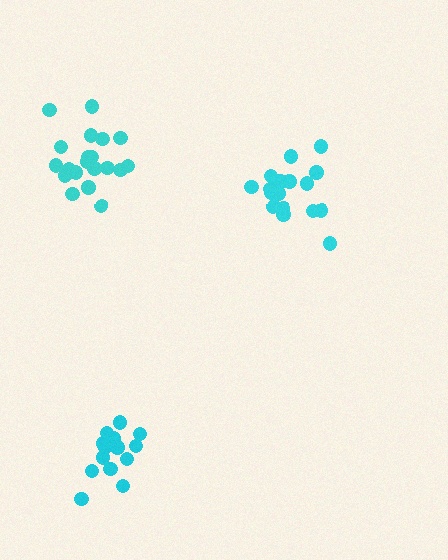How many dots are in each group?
Group 1: 21 dots, Group 2: 20 dots, Group 3: 15 dots (56 total).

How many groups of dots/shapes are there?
There are 3 groups.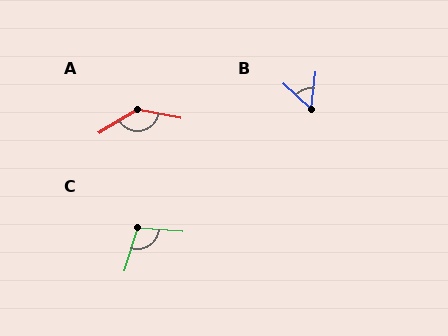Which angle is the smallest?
B, at approximately 55 degrees.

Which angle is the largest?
A, at approximately 138 degrees.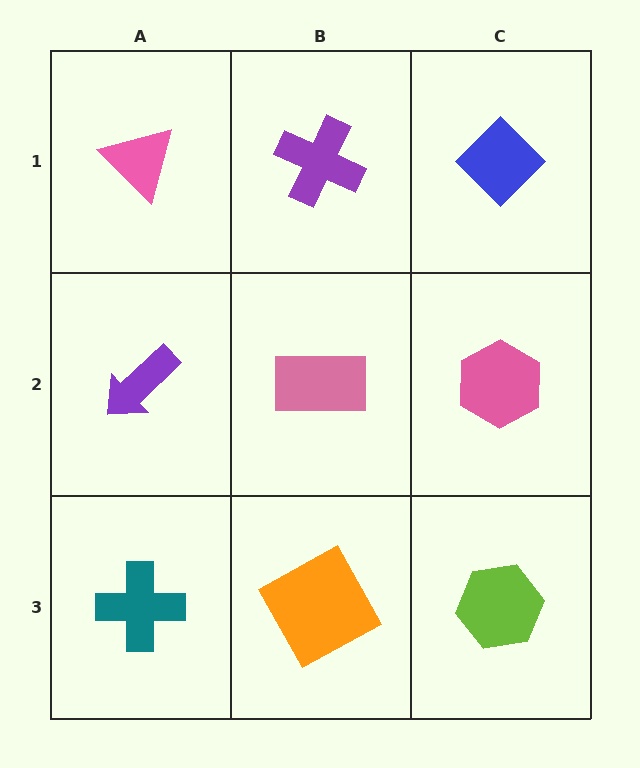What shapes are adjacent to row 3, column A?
A purple arrow (row 2, column A), an orange square (row 3, column B).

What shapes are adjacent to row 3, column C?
A pink hexagon (row 2, column C), an orange square (row 3, column B).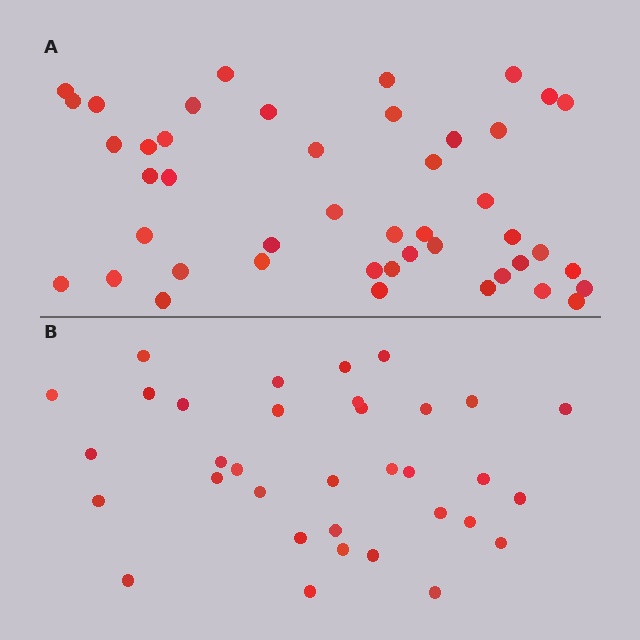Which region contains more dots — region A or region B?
Region A (the top region) has more dots.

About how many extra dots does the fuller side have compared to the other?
Region A has roughly 12 or so more dots than region B.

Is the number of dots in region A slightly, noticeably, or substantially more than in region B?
Region A has noticeably more, but not dramatically so. The ratio is roughly 1.3 to 1.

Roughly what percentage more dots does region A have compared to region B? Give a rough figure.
About 30% more.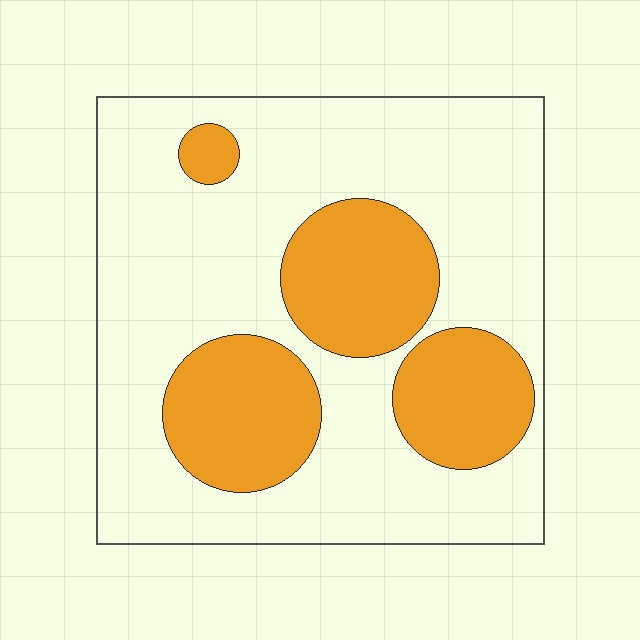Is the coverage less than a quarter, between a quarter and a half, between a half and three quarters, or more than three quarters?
Between a quarter and a half.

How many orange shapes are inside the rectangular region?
4.